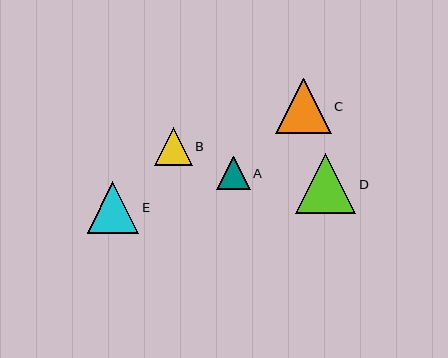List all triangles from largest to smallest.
From largest to smallest: D, C, E, B, A.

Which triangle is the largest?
Triangle D is the largest with a size of approximately 60 pixels.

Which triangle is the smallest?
Triangle A is the smallest with a size of approximately 34 pixels.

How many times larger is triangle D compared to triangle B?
Triangle D is approximately 1.6 times the size of triangle B.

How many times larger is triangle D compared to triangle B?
Triangle D is approximately 1.6 times the size of triangle B.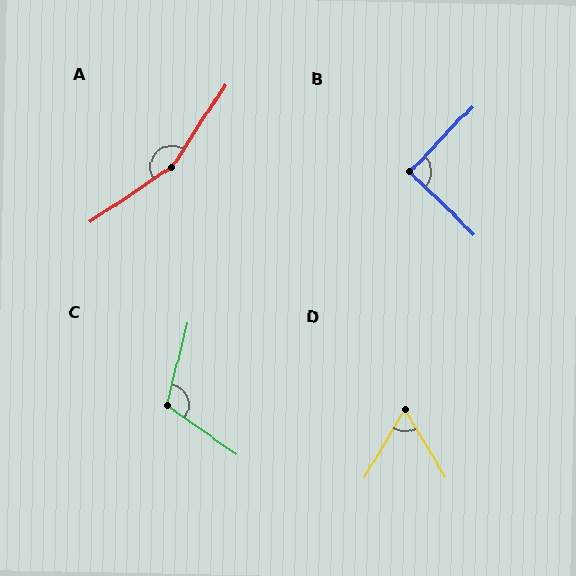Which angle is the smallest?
D, at approximately 62 degrees.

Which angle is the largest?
A, at approximately 157 degrees.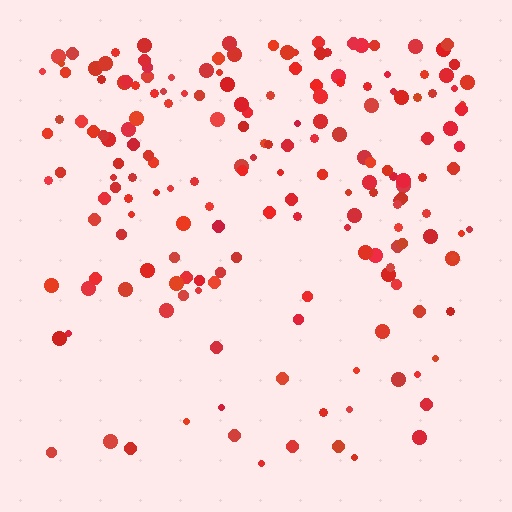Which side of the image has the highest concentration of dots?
The top.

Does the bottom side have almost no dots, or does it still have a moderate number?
Still a moderate number, just noticeably fewer than the top.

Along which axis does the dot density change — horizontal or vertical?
Vertical.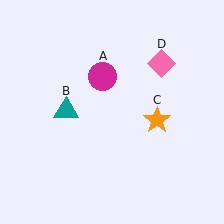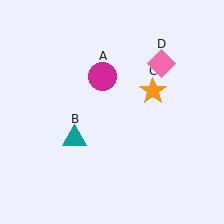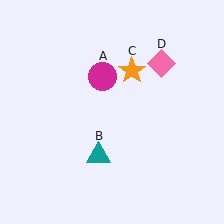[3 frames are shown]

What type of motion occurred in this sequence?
The teal triangle (object B), orange star (object C) rotated counterclockwise around the center of the scene.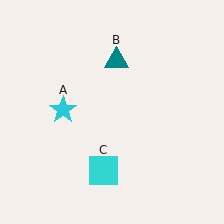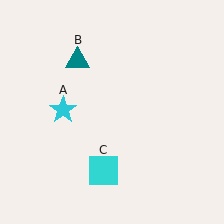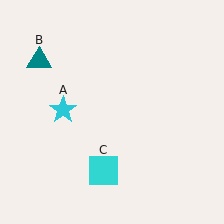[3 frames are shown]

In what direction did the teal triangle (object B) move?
The teal triangle (object B) moved left.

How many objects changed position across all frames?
1 object changed position: teal triangle (object B).